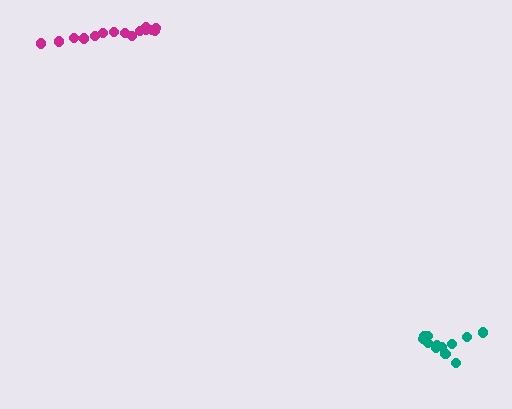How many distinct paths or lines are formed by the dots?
There are 2 distinct paths.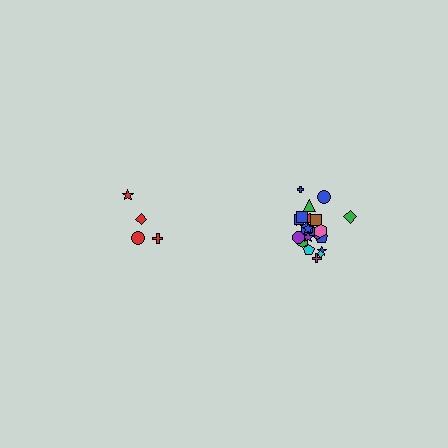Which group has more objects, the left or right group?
The right group.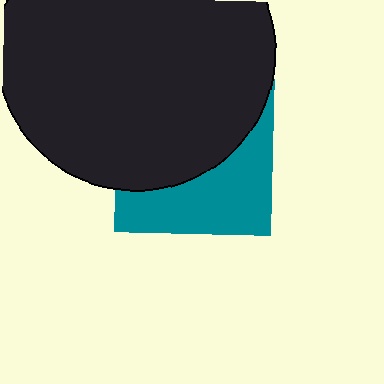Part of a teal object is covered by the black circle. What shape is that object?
It is a square.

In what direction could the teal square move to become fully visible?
The teal square could move down. That would shift it out from behind the black circle entirely.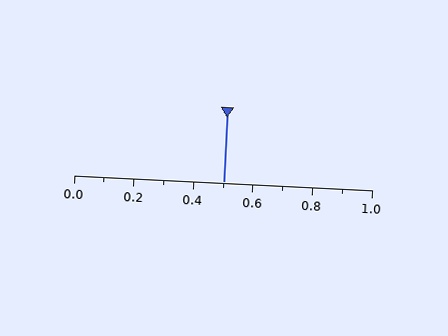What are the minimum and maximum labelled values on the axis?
The axis runs from 0.0 to 1.0.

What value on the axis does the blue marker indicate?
The marker indicates approximately 0.5.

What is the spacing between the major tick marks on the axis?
The major ticks are spaced 0.2 apart.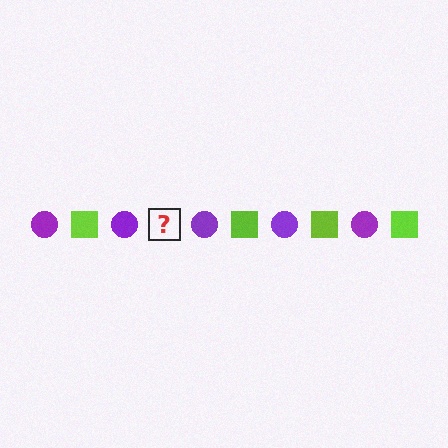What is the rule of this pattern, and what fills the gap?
The rule is that the pattern alternates between purple circle and lime square. The gap should be filled with a lime square.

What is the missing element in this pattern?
The missing element is a lime square.